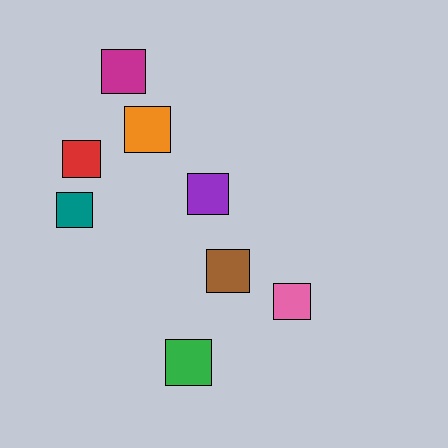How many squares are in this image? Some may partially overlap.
There are 8 squares.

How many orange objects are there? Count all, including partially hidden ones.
There is 1 orange object.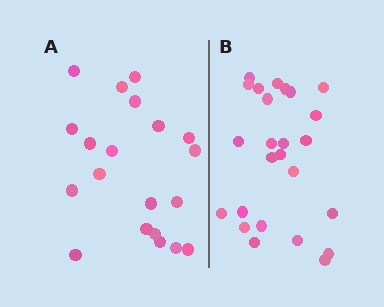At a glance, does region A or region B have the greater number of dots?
Region B (the right region) has more dots.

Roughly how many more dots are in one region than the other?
Region B has about 5 more dots than region A.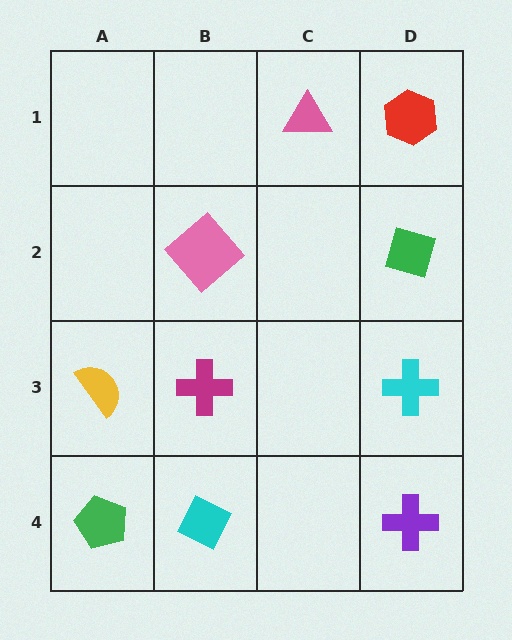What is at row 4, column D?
A purple cross.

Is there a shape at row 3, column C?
No, that cell is empty.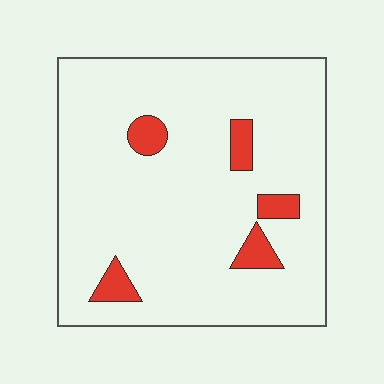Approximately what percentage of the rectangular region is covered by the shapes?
Approximately 10%.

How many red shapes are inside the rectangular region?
5.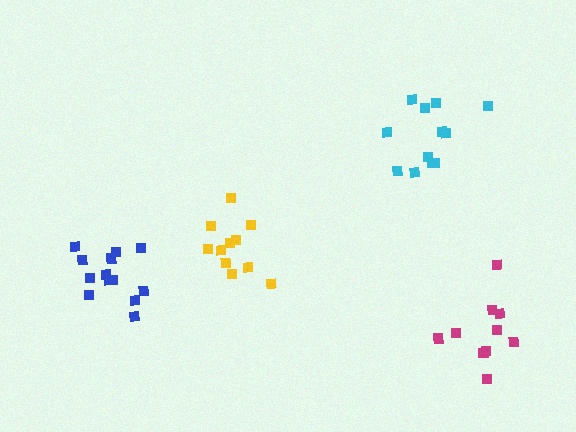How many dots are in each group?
Group 1: 12 dots, Group 2: 10 dots, Group 3: 13 dots, Group 4: 11 dots (46 total).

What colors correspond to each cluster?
The clusters are colored: cyan, magenta, blue, yellow.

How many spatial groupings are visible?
There are 4 spatial groupings.